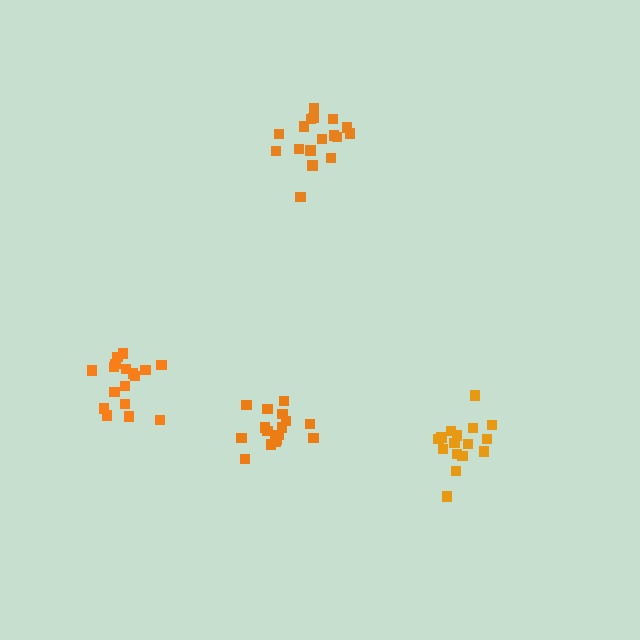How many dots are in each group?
Group 1: 17 dots, Group 2: 17 dots, Group 3: 17 dots, Group 4: 16 dots (67 total).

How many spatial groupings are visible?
There are 4 spatial groupings.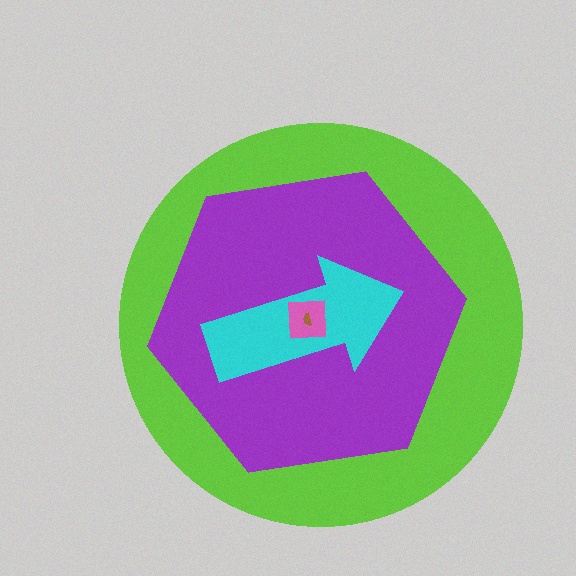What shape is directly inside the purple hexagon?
The cyan arrow.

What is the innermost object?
The brown semicircle.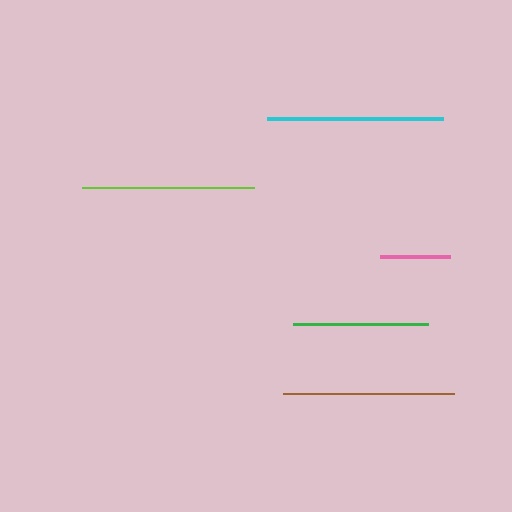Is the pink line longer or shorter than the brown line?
The brown line is longer than the pink line.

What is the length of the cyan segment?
The cyan segment is approximately 177 pixels long.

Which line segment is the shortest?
The pink line is the shortest at approximately 70 pixels.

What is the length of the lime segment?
The lime segment is approximately 172 pixels long.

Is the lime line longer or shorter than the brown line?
The lime line is longer than the brown line.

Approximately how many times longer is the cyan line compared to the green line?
The cyan line is approximately 1.3 times the length of the green line.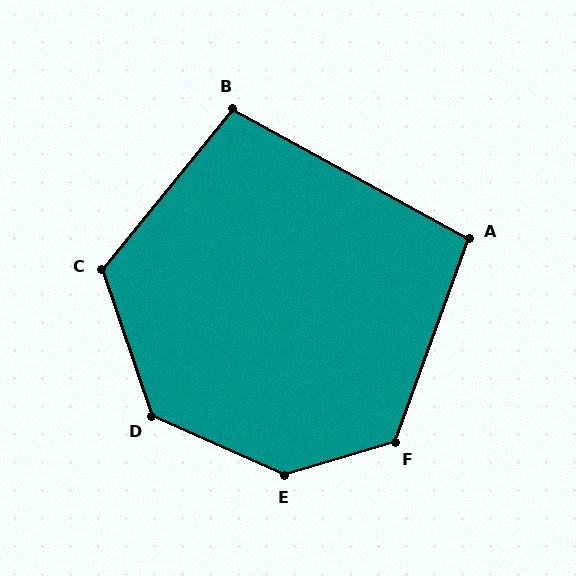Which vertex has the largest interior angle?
E, at approximately 139 degrees.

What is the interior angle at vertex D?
Approximately 133 degrees (obtuse).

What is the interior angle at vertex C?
Approximately 122 degrees (obtuse).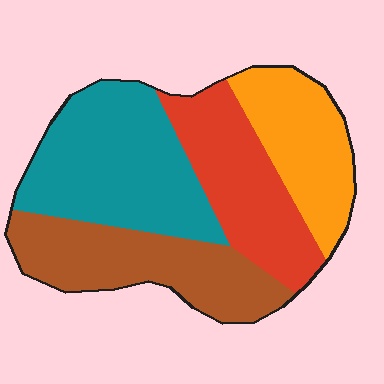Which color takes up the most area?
Teal, at roughly 30%.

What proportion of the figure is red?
Red takes up about one quarter (1/4) of the figure.